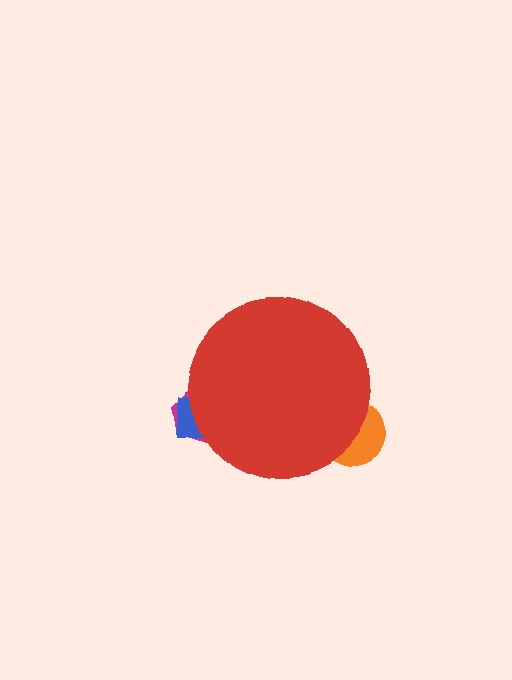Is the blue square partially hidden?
Yes, the blue square is partially hidden behind the red circle.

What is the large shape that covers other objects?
A red circle.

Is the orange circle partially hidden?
Yes, the orange circle is partially hidden behind the red circle.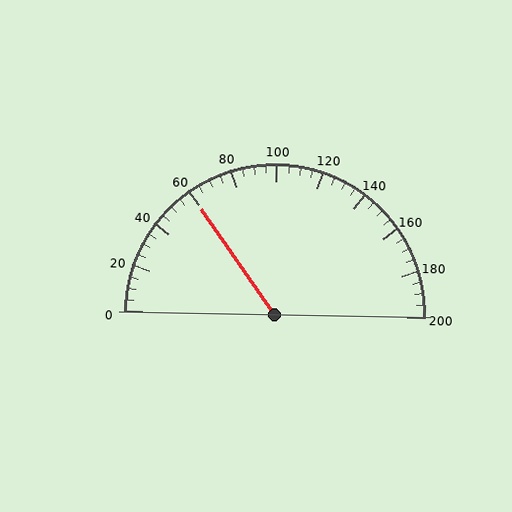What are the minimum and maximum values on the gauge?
The gauge ranges from 0 to 200.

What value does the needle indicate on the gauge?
The needle indicates approximately 60.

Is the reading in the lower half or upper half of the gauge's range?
The reading is in the lower half of the range (0 to 200).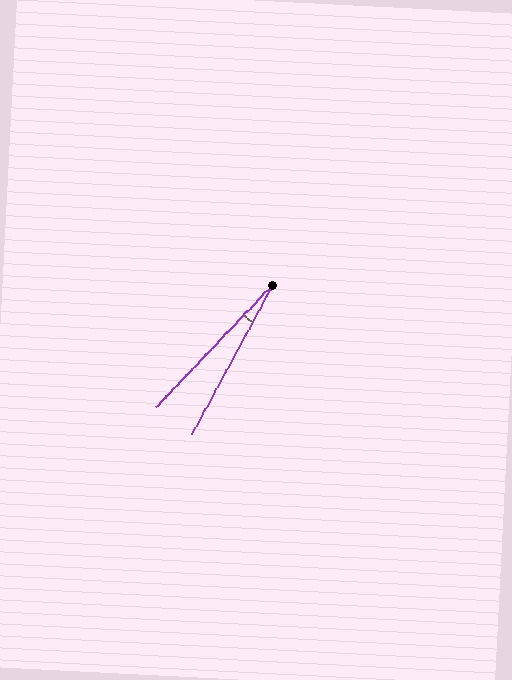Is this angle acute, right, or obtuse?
It is acute.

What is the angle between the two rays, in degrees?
Approximately 15 degrees.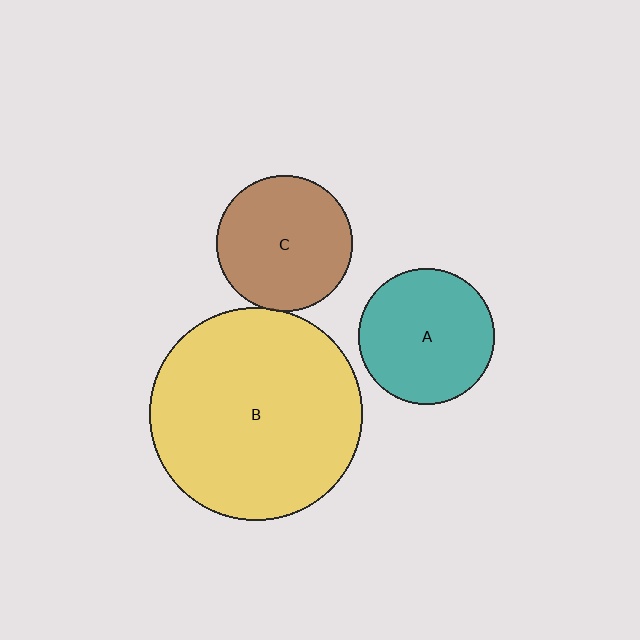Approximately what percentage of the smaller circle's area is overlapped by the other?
Approximately 5%.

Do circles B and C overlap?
Yes.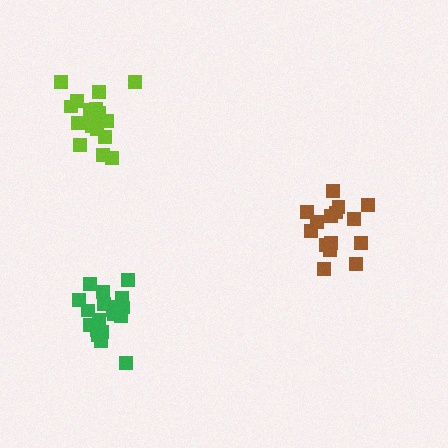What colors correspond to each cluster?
The clusters are colored: lime, green, brown.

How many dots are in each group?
Group 1: 19 dots, Group 2: 19 dots, Group 3: 15 dots (53 total).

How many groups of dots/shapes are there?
There are 3 groups.